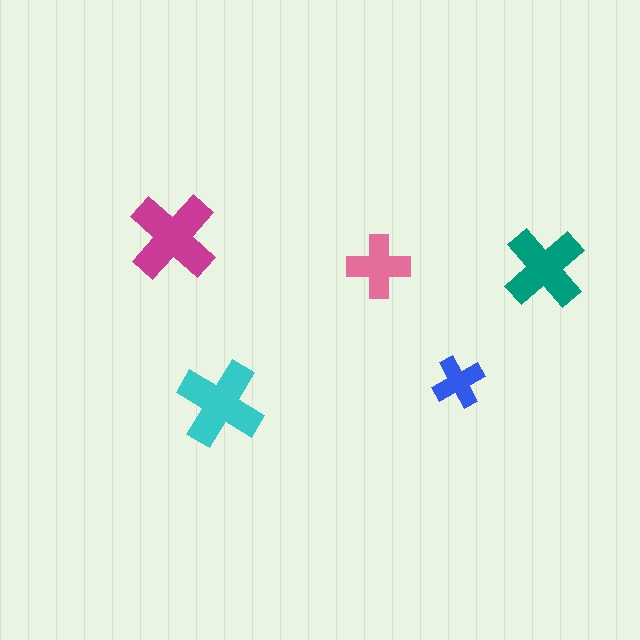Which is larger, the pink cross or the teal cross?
The teal one.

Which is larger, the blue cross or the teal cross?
The teal one.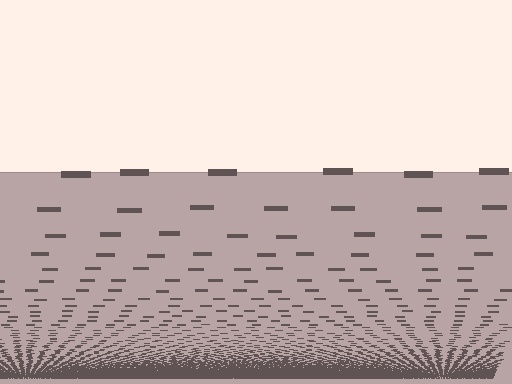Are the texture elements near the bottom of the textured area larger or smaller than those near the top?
Smaller. The gradient is inverted — elements near the bottom are smaller and denser.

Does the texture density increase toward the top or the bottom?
Density increases toward the bottom.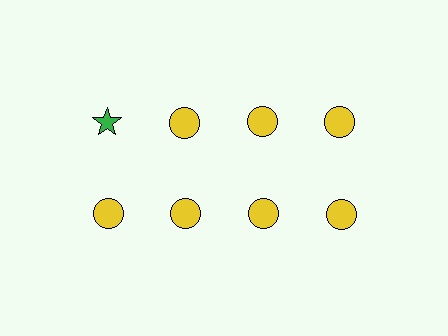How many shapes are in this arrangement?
There are 8 shapes arranged in a grid pattern.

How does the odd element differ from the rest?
It differs in both color (green instead of yellow) and shape (star instead of circle).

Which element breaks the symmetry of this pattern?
The green star in the top row, leftmost column breaks the symmetry. All other shapes are yellow circles.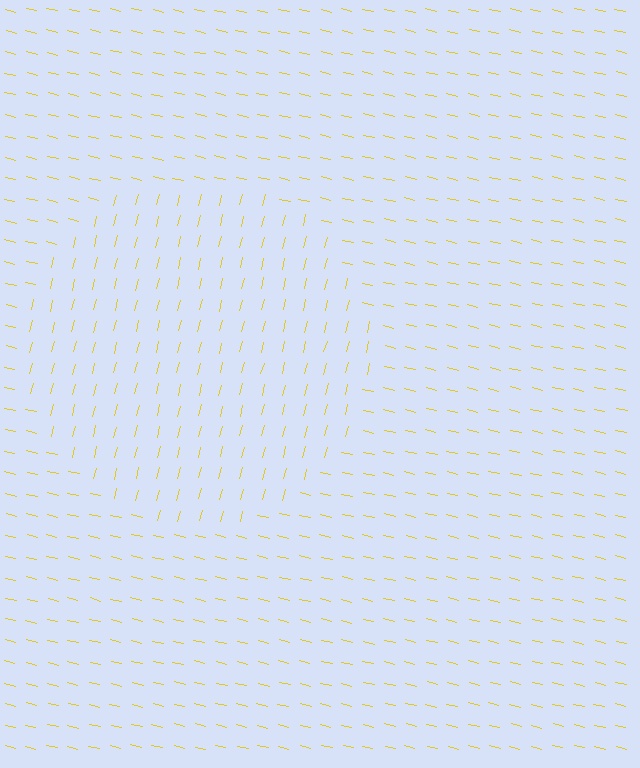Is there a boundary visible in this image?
Yes, there is a texture boundary formed by a change in line orientation.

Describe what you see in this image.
The image is filled with small yellow line segments. A circle region in the image has lines oriented differently from the surrounding lines, creating a visible texture boundary.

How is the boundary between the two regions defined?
The boundary is defined purely by a change in line orientation (approximately 89 degrees difference). All lines are the same color and thickness.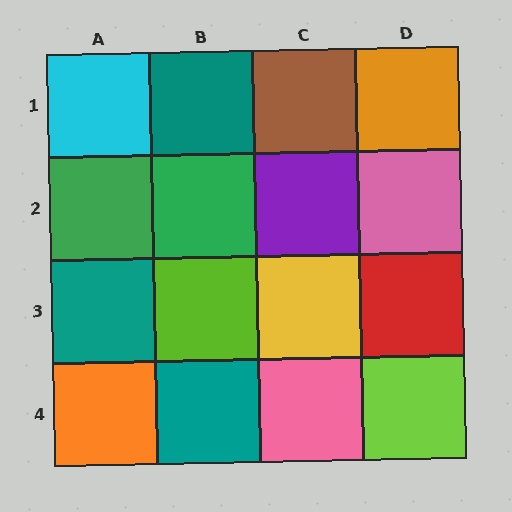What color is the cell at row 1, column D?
Orange.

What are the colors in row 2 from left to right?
Green, green, purple, pink.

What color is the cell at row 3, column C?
Yellow.